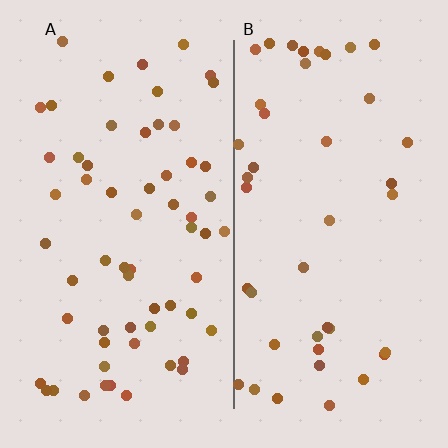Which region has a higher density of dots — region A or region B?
A (the left).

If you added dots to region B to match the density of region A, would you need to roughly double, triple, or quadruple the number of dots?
Approximately double.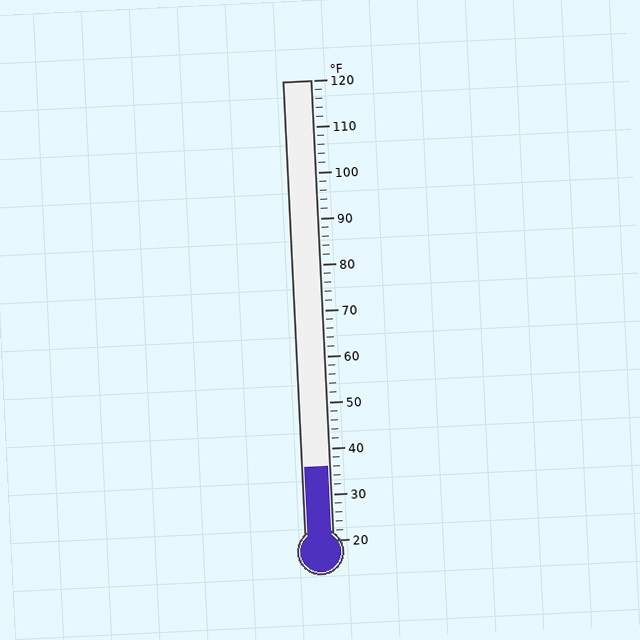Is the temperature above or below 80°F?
The temperature is below 80°F.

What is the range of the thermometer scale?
The thermometer scale ranges from 20°F to 120°F.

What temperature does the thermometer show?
The thermometer shows approximately 36°F.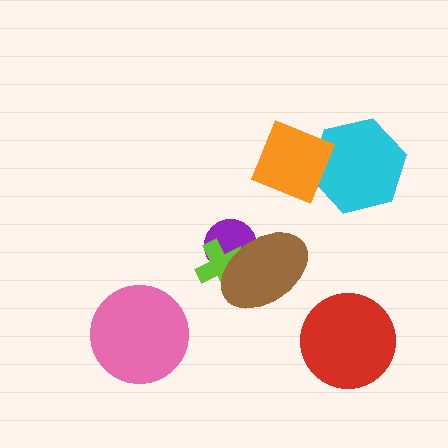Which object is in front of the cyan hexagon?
The orange diamond is in front of the cyan hexagon.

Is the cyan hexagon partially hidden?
Yes, it is partially covered by another shape.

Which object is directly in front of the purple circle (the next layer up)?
The lime cross is directly in front of the purple circle.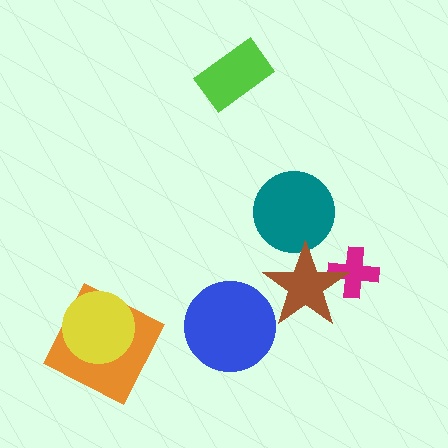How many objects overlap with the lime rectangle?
0 objects overlap with the lime rectangle.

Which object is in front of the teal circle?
The brown star is in front of the teal circle.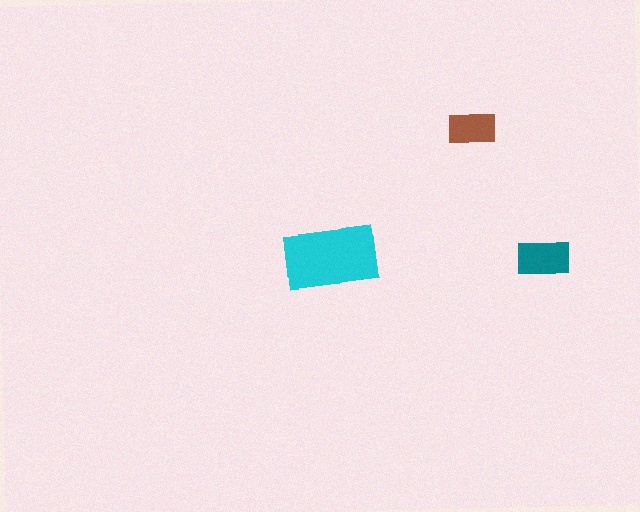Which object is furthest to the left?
The cyan rectangle is leftmost.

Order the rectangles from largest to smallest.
the cyan one, the teal one, the brown one.